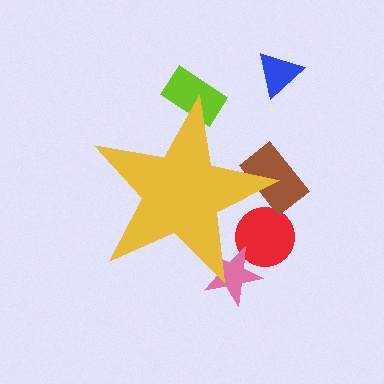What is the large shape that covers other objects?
A yellow star.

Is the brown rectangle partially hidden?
Yes, the brown rectangle is partially hidden behind the yellow star.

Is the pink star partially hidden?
Yes, the pink star is partially hidden behind the yellow star.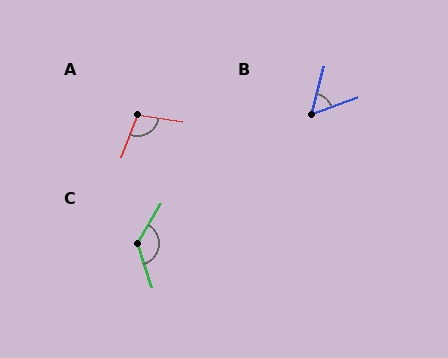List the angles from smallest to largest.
B (55°), A (102°), C (131°).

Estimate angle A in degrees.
Approximately 102 degrees.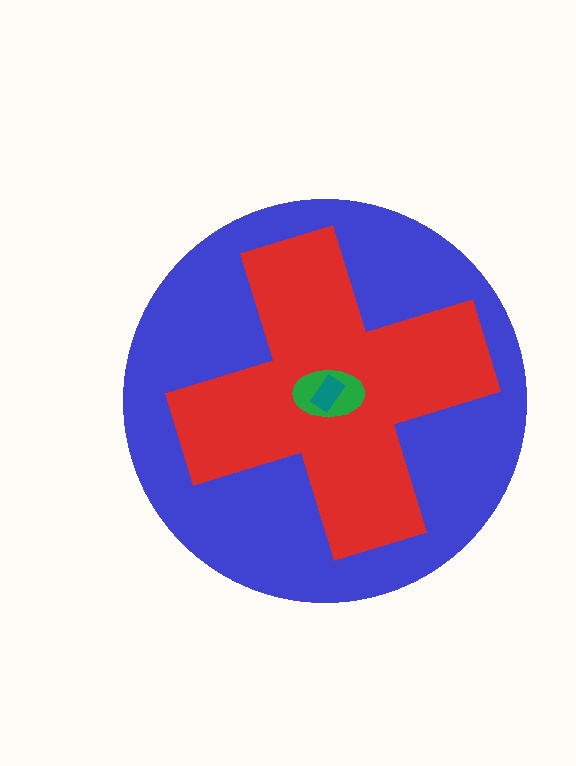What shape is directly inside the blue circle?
The red cross.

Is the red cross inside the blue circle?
Yes.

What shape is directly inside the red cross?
The green ellipse.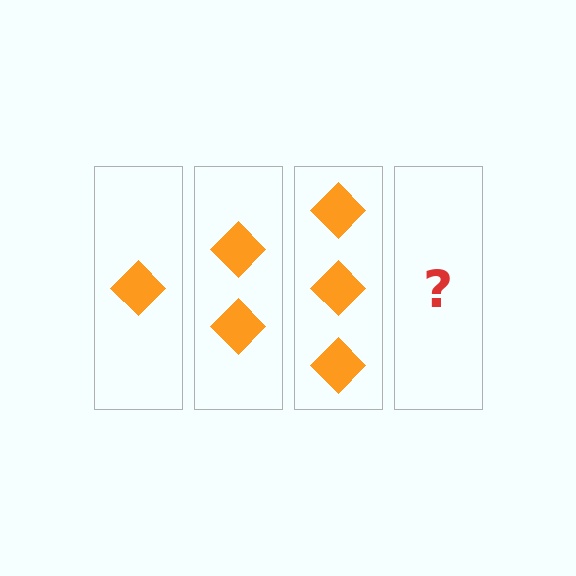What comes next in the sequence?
The next element should be 4 diamonds.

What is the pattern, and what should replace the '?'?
The pattern is that each step adds one more diamond. The '?' should be 4 diamonds.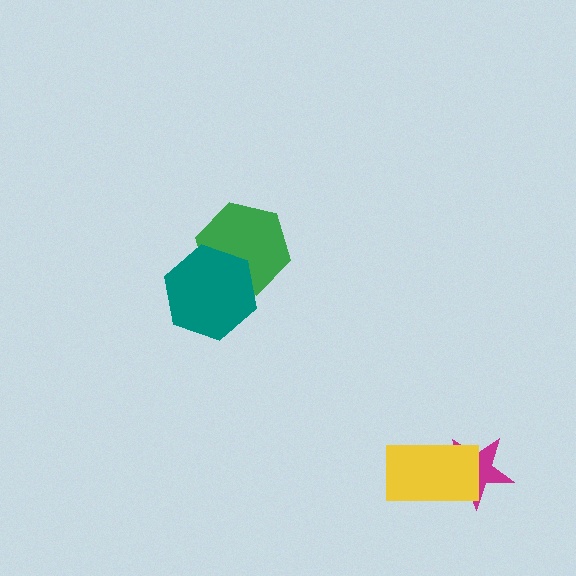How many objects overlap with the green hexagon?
1 object overlaps with the green hexagon.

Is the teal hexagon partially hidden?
No, no other shape covers it.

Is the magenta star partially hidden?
Yes, it is partially covered by another shape.